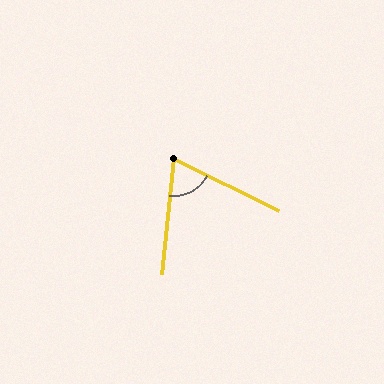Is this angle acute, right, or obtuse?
It is acute.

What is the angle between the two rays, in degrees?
Approximately 70 degrees.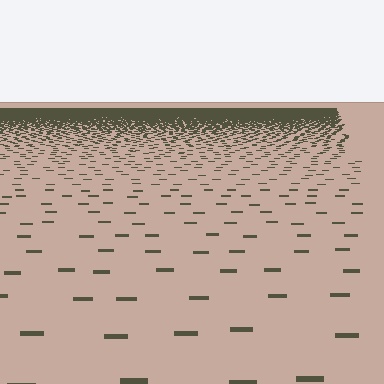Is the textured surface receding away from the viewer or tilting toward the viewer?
The surface is receding away from the viewer. Texture elements get smaller and denser toward the top.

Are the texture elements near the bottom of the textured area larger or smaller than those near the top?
Larger. Near the bottom, elements are closer to the viewer and appear at a bigger on-screen size.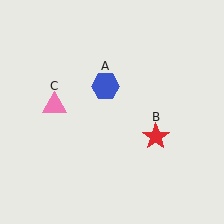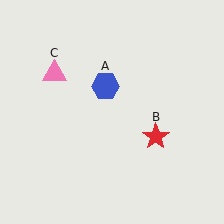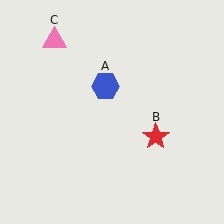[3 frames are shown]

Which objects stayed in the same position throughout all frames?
Blue hexagon (object A) and red star (object B) remained stationary.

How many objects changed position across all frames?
1 object changed position: pink triangle (object C).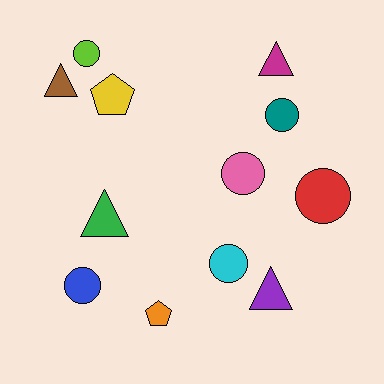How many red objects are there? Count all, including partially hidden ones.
There is 1 red object.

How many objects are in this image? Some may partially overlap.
There are 12 objects.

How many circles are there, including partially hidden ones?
There are 6 circles.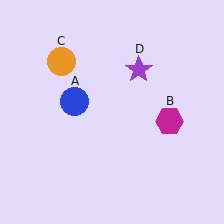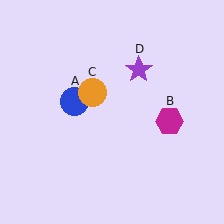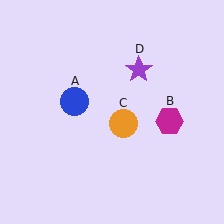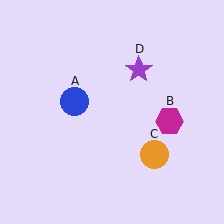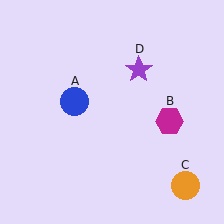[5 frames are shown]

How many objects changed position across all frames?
1 object changed position: orange circle (object C).